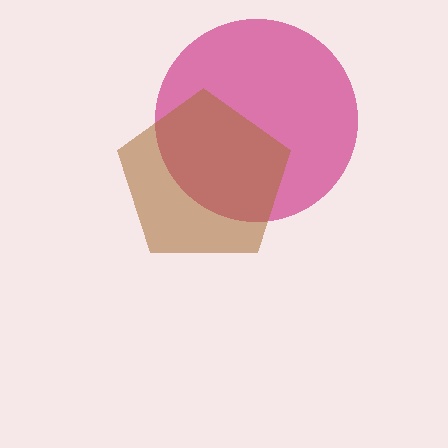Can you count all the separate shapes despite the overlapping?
Yes, there are 2 separate shapes.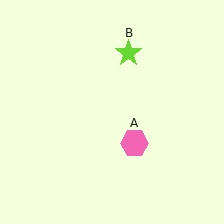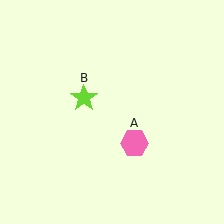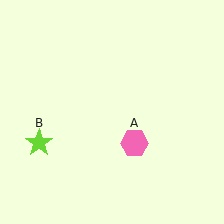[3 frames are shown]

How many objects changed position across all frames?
1 object changed position: lime star (object B).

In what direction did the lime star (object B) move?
The lime star (object B) moved down and to the left.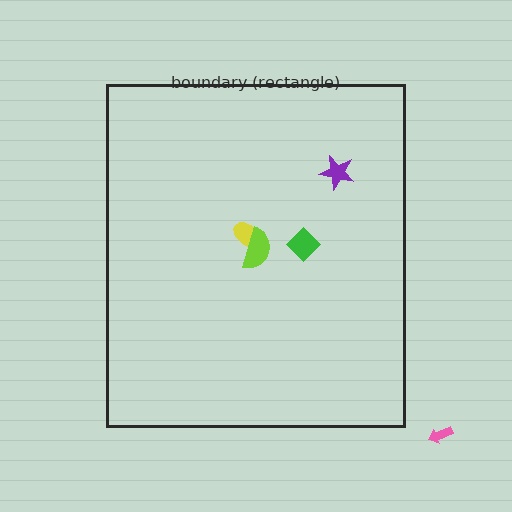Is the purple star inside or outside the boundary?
Inside.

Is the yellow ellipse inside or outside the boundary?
Inside.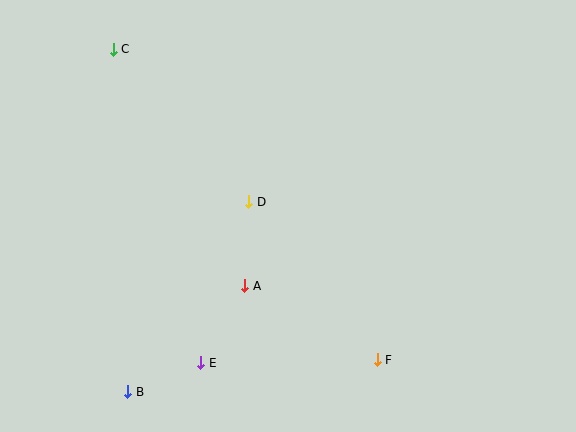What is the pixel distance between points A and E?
The distance between A and E is 89 pixels.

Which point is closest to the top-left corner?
Point C is closest to the top-left corner.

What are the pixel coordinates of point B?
Point B is at (127, 392).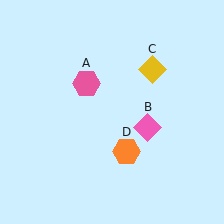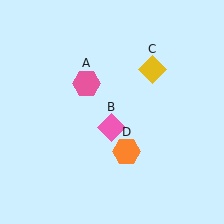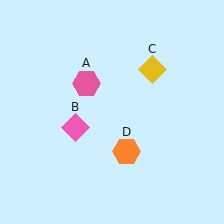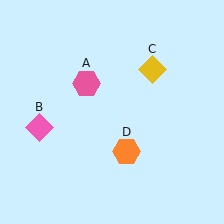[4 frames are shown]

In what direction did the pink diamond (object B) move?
The pink diamond (object B) moved left.